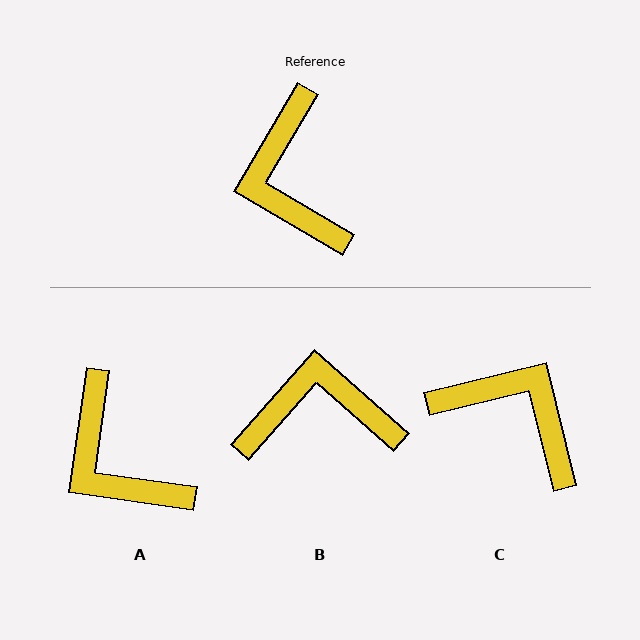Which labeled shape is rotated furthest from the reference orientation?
C, about 136 degrees away.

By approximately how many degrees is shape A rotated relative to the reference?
Approximately 22 degrees counter-clockwise.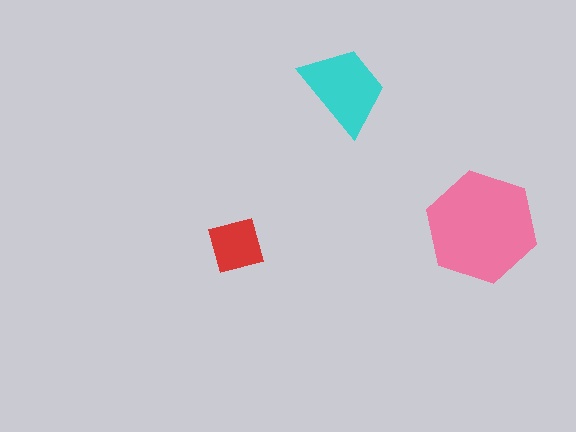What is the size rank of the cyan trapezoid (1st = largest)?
2nd.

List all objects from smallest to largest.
The red square, the cyan trapezoid, the pink hexagon.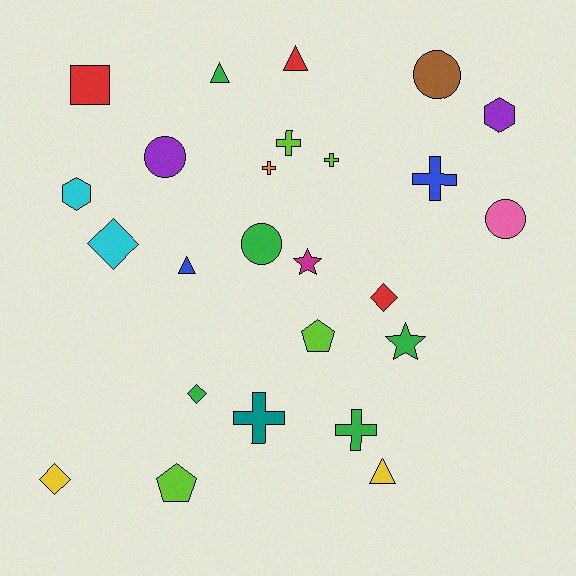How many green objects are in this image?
There are 5 green objects.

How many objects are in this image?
There are 25 objects.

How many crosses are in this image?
There are 6 crosses.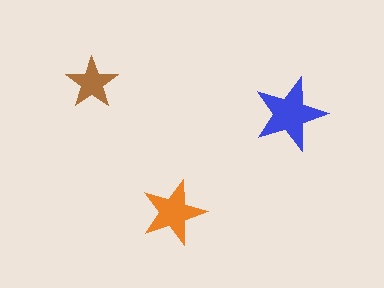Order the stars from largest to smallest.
the blue one, the orange one, the brown one.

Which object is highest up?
The brown star is topmost.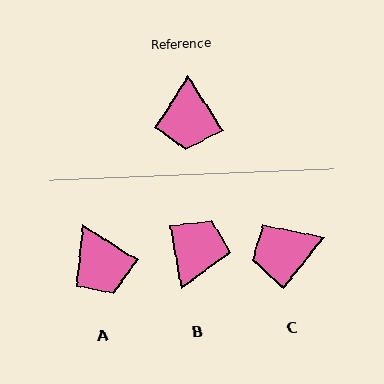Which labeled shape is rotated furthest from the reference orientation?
B, about 158 degrees away.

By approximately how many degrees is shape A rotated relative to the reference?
Approximately 25 degrees counter-clockwise.